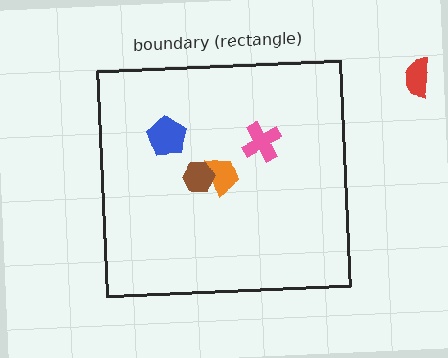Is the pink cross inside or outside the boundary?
Inside.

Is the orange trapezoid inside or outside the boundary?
Inside.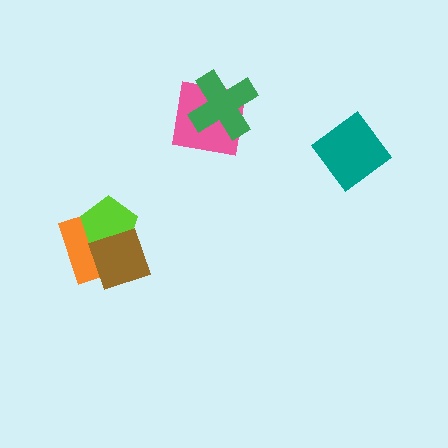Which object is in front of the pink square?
The green cross is in front of the pink square.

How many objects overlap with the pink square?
1 object overlaps with the pink square.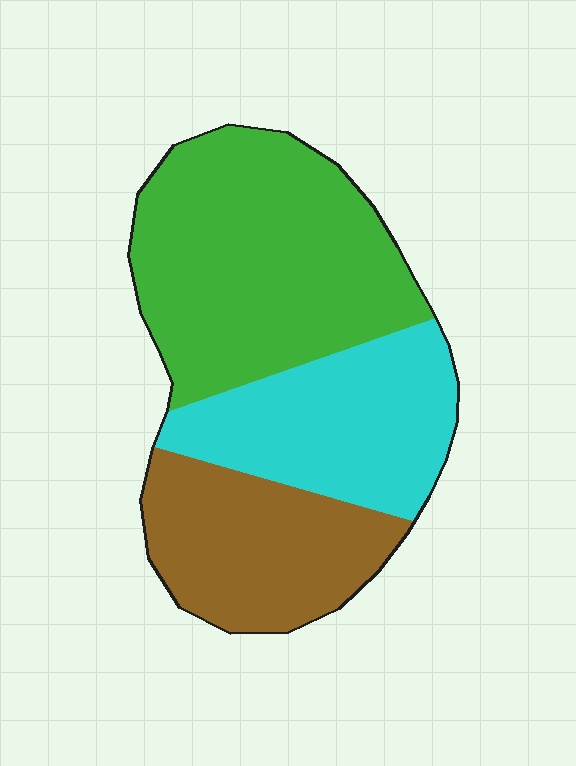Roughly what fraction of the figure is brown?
Brown covers around 25% of the figure.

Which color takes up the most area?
Green, at roughly 45%.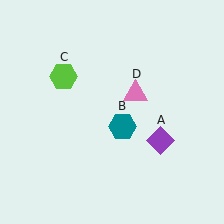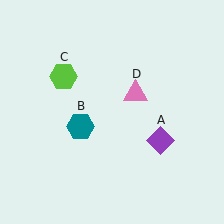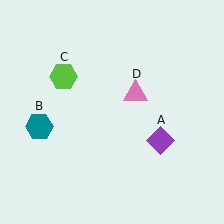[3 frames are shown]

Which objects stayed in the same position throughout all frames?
Purple diamond (object A) and lime hexagon (object C) and pink triangle (object D) remained stationary.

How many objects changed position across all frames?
1 object changed position: teal hexagon (object B).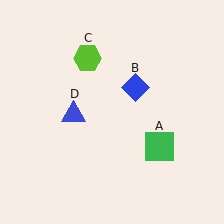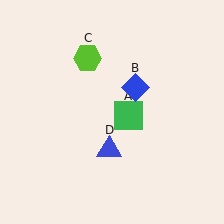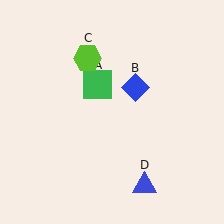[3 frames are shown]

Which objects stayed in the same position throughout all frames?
Blue diamond (object B) and lime hexagon (object C) remained stationary.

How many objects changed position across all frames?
2 objects changed position: green square (object A), blue triangle (object D).